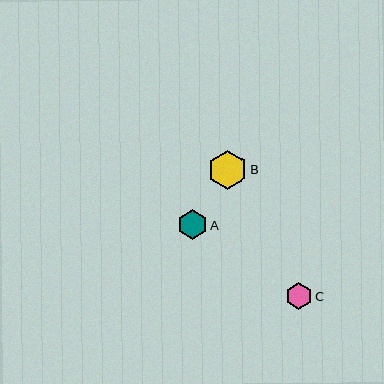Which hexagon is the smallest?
Hexagon C is the smallest with a size of approximately 27 pixels.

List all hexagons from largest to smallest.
From largest to smallest: B, A, C.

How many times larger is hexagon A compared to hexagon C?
Hexagon A is approximately 1.1 times the size of hexagon C.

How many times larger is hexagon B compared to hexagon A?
Hexagon B is approximately 1.3 times the size of hexagon A.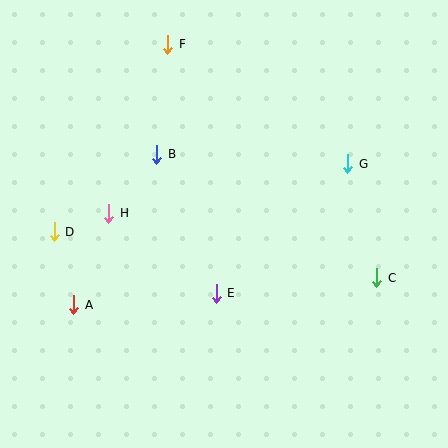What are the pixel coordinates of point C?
Point C is at (377, 278).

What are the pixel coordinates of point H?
Point H is at (109, 213).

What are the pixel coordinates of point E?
Point E is at (216, 294).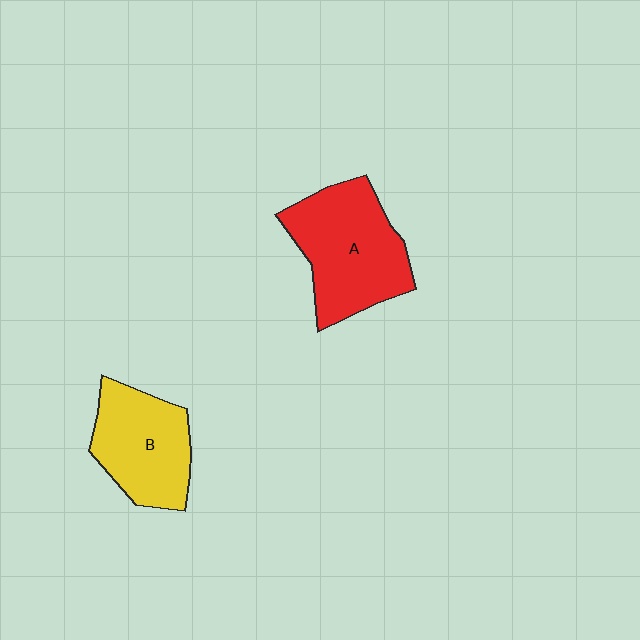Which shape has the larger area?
Shape A (red).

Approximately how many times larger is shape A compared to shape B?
Approximately 1.3 times.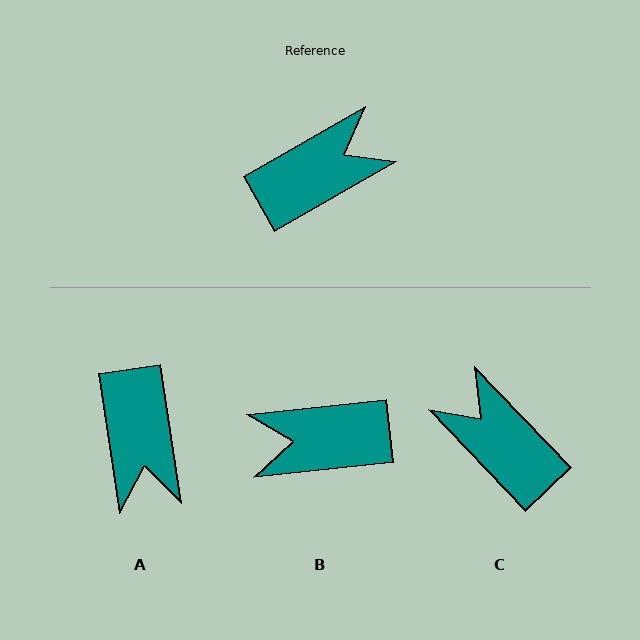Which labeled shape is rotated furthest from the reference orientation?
B, about 156 degrees away.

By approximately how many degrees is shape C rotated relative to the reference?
Approximately 104 degrees counter-clockwise.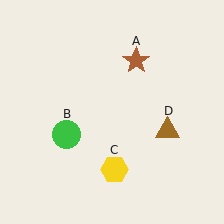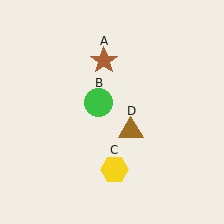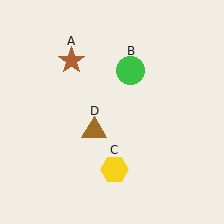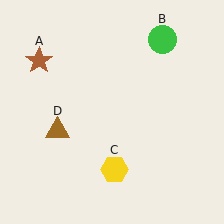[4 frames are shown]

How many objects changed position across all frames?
3 objects changed position: brown star (object A), green circle (object B), brown triangle (object D).